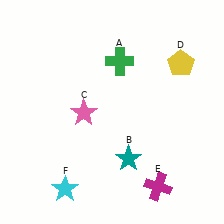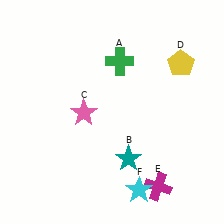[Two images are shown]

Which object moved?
The cyan star (F) moved right.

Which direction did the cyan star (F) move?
The cyan star (F) moved right.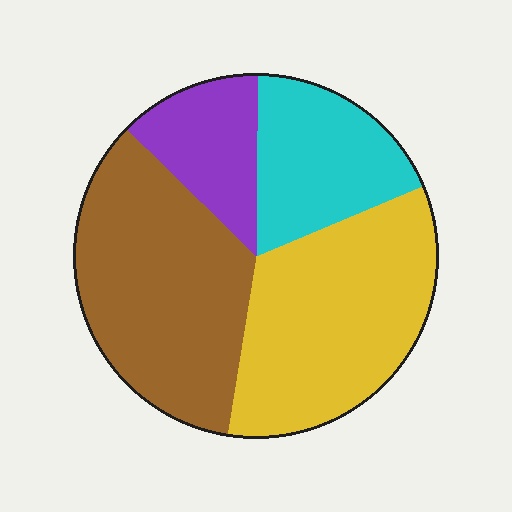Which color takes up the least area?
Purple, at roughly 15%.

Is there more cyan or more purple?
Cyan.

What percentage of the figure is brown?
Brown covers roughly 35% of the figure.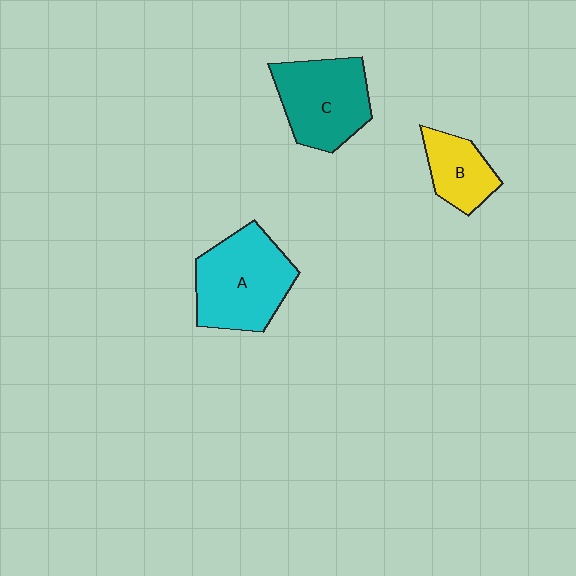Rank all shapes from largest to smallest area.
From largest to smallest: A (cyan), C (teal), B (yellow).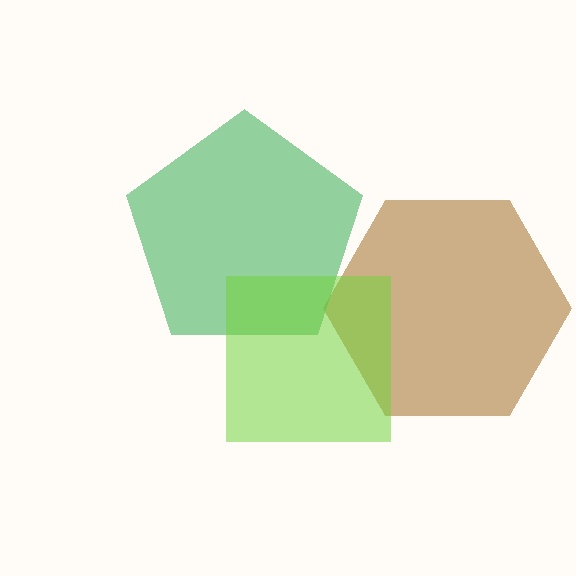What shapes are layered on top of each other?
The layered shapes are: a brown hexagon, a green pentagon, a lime square.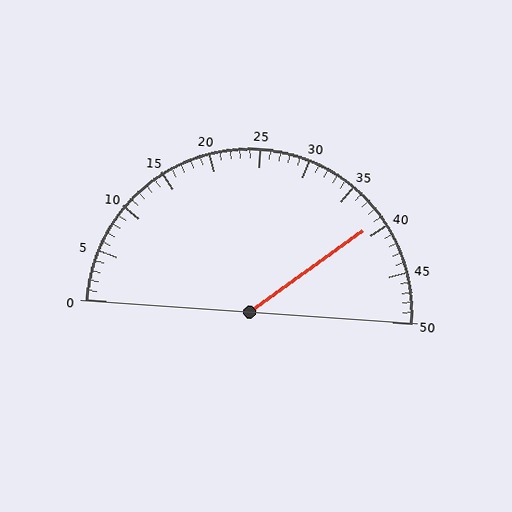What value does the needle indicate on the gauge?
The needle indicates approximately 39.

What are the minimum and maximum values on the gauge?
The gauge ranges from 0 to 50.